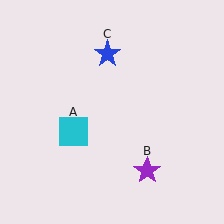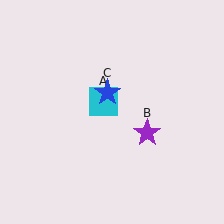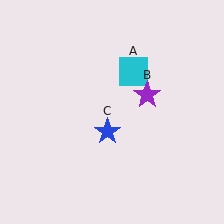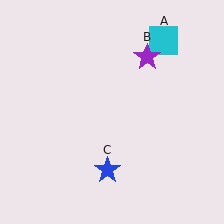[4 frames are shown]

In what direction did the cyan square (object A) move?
The cyan square (object A) moved up and to the right.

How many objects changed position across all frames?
3 objects changed position: cyan square (object A), purple star (object B), blue star (object C).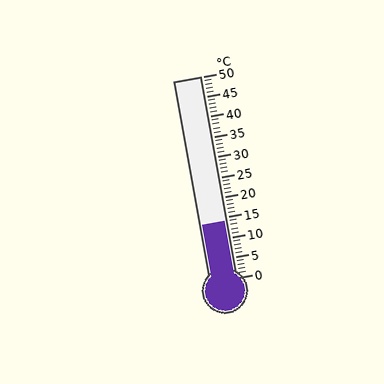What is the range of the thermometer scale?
The thermometer scale ranges from 0°C to 50°C.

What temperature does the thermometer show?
The thermometer shows approximately 14°C.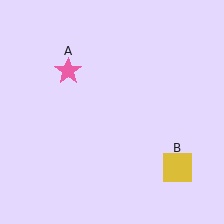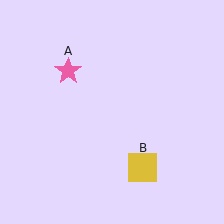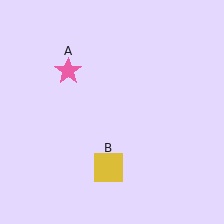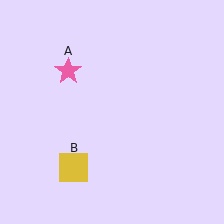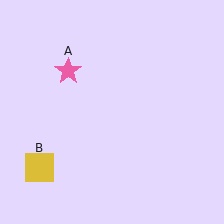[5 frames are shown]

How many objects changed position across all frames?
1 object changed position: yellow square (object B).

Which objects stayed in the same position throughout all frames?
Pink star (object A) remained stationary.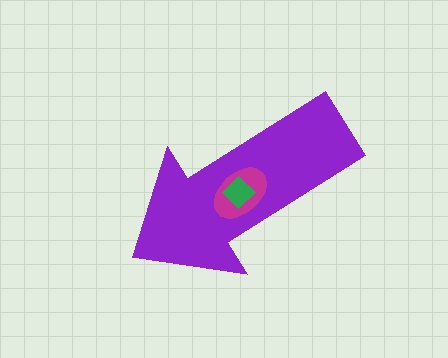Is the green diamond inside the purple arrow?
Yes.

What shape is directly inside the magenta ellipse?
The green diamond.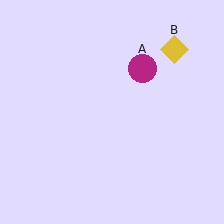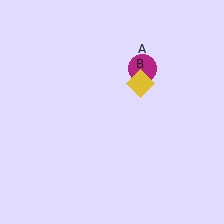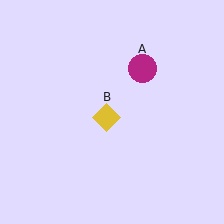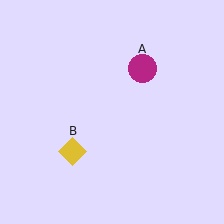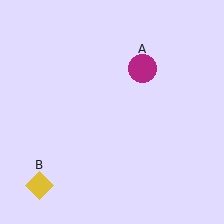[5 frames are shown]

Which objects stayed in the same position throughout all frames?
Magenta circle (object A) remained stationary.